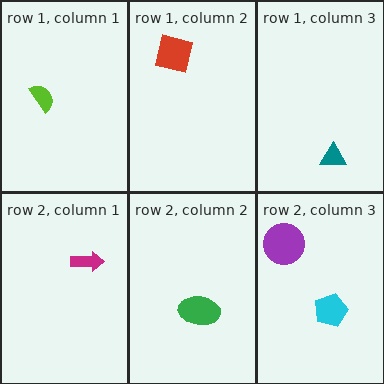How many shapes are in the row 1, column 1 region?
1.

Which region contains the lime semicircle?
The row 1, column 1 region.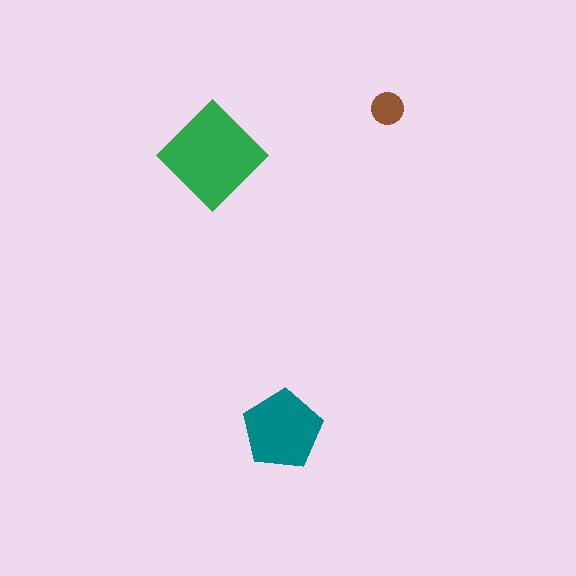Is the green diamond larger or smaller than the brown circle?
Larger.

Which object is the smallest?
The brown circle.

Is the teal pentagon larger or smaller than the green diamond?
Smaller.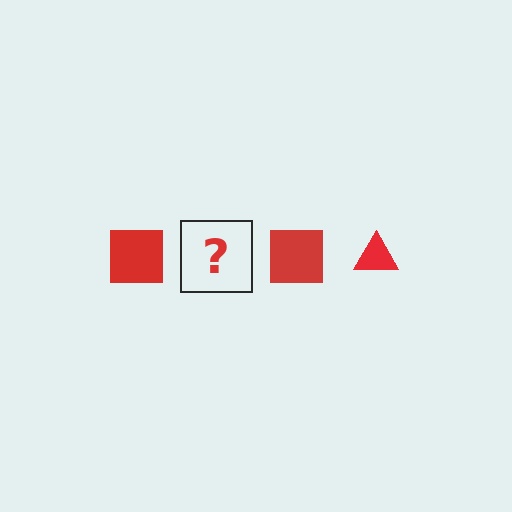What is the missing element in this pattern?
The missing element is a red triangle.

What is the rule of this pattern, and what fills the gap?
The rule is that the pattern cycles through square, triangle shapes in red. The gap should be filled with a red triangle.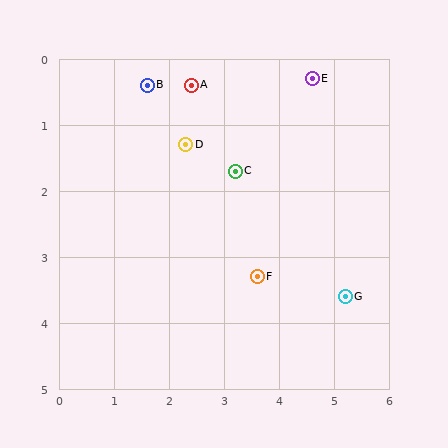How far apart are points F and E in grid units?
Points F and E are about 3.2 grid units apart.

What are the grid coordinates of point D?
Point D is at approximately (2.3, 1.3).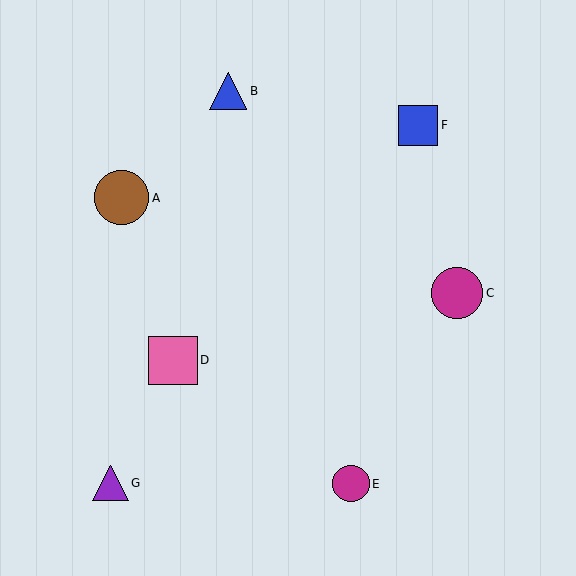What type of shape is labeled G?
Shape G is a purple triangle.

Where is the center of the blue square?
The center of the blue square is at (418, 125).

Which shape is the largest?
The brown circle (labeled A) is the largest.